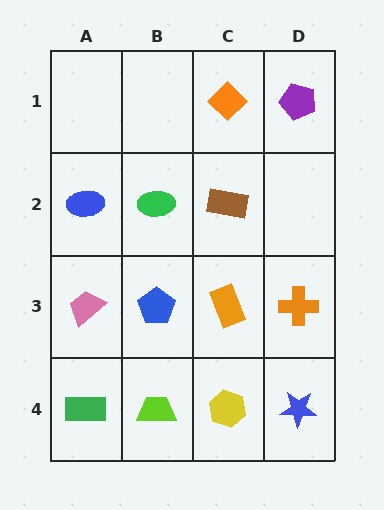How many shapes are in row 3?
4 shapes.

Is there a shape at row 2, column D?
No, that cell is empty.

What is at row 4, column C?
A yellow hexagon.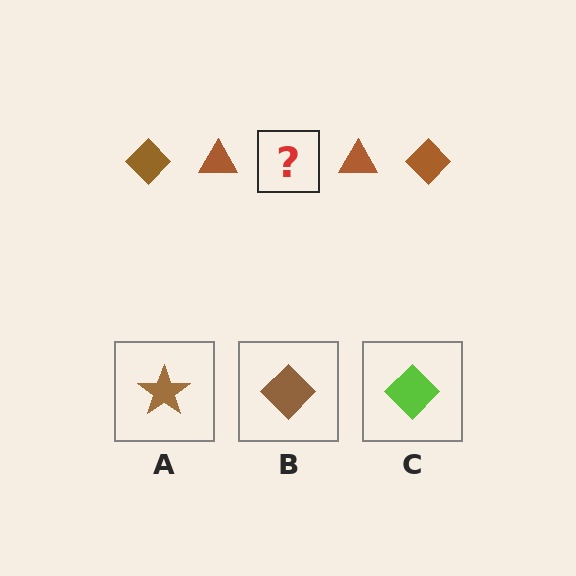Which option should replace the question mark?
Option B.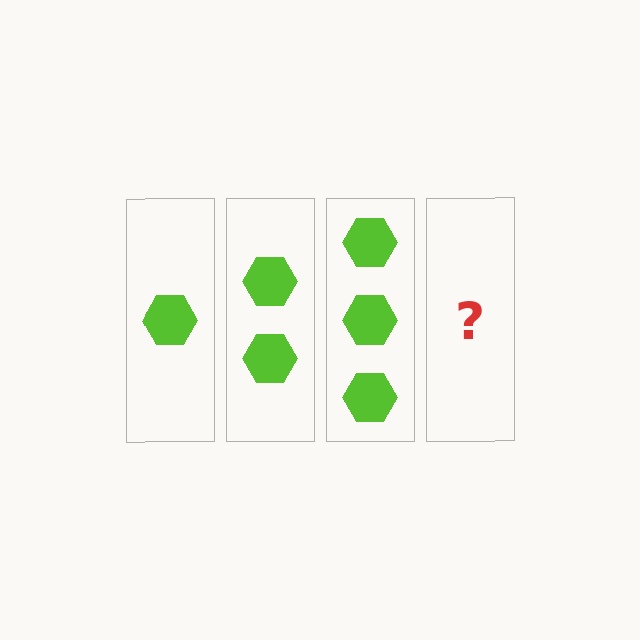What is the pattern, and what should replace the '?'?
The pattern is that each step adds one more hexagon. The '?' should be 4 hexagons.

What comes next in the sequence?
The next element should be 4 hexagons.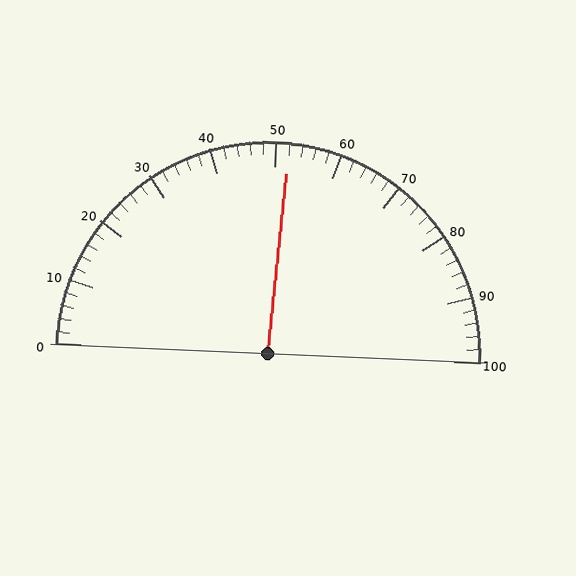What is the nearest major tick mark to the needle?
The nearest major tick mark is 50.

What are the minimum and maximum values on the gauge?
The gauge ranges from 0 to 100.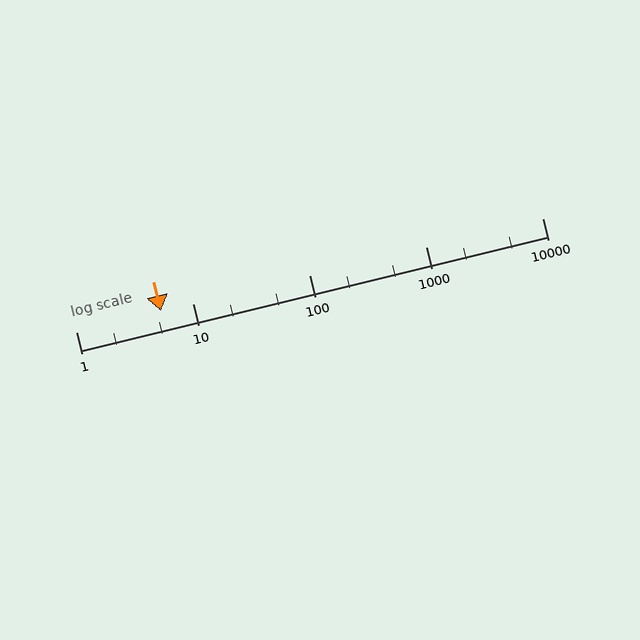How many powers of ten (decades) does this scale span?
The scale spans 4 decades, from 1 to 10000.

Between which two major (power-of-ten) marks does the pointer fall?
The pointer is between 1 and 10.